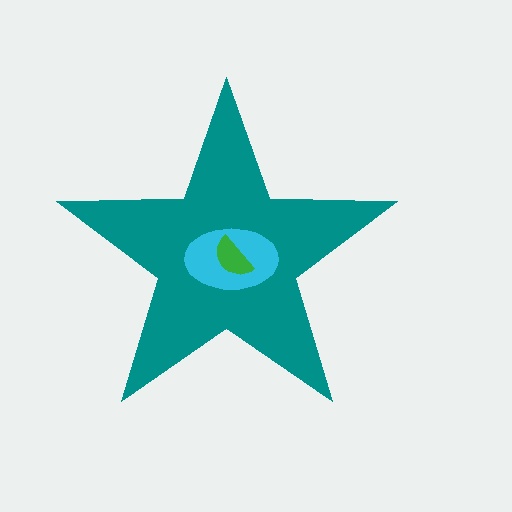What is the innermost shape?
The green semicircle.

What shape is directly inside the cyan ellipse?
The green semicircle.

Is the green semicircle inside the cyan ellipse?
Yes.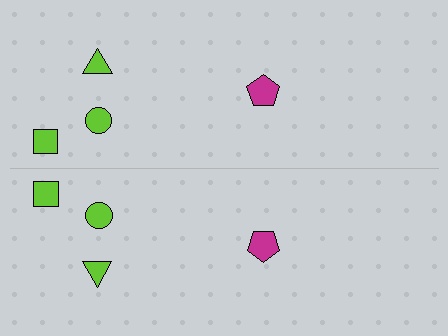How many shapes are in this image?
There are 8 shapes in this image.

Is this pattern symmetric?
Yes, this pattern has bilateral (reflection) symmetry.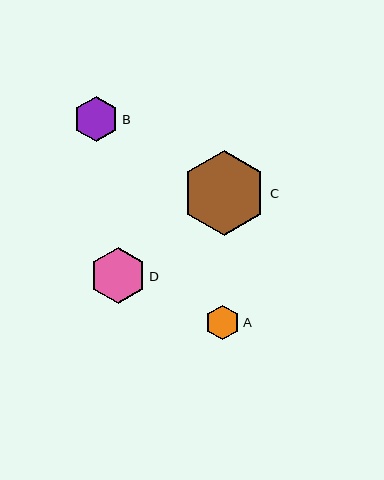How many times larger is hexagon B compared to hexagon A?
Hexagon B is approximately 1.3 times the size of hexagon A.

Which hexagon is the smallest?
Hexagon A is the smallest with a size of approximately 35 pixels.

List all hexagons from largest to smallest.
From largest to smallest: C, D, B, A.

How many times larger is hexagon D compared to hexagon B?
Hexagon D is approximately 1.2 times the size of hexagon B.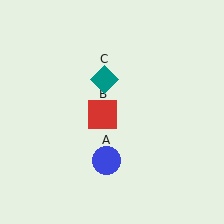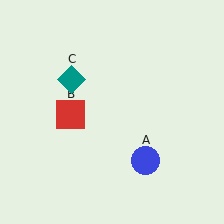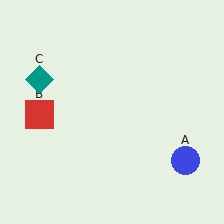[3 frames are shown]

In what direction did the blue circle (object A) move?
The blue circle (object A) moved right.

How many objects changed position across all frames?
3 objects changed position: blue circle (object A), red square (object B), teal diamond (object C).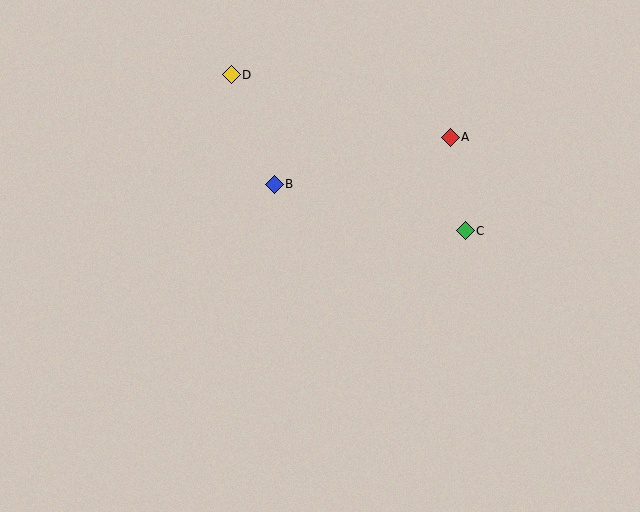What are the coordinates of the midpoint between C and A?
The midpoint between C and A is at (458, 184).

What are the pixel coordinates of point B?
Point B is at (274, 184).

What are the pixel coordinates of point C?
Point C is at (465, 231).